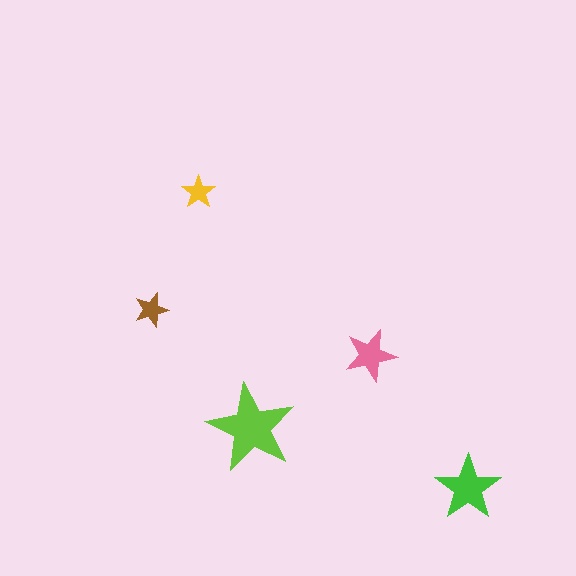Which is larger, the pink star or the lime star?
The lime one.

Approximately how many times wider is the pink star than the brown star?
About 1.5 times wider.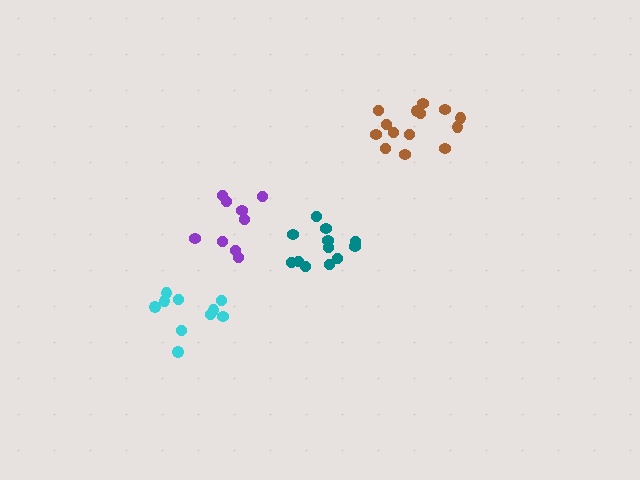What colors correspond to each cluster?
The clusters are colored: cyan, teal, brown, purple.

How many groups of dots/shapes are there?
There are 4 groups.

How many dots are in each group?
Group 1: 10 dots, Group 2: 12 dots, Group 3: 14 dots, Group 4: 9 dots (45 total).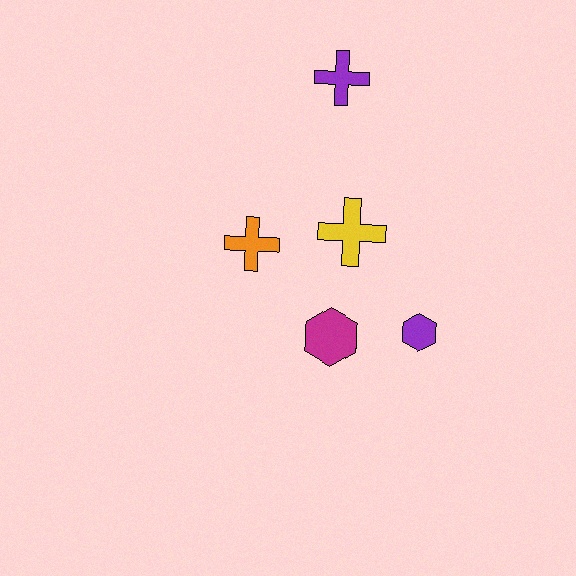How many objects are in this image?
There are 5 objects.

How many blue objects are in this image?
There are no blue objects.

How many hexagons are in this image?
There are 2 hexagons.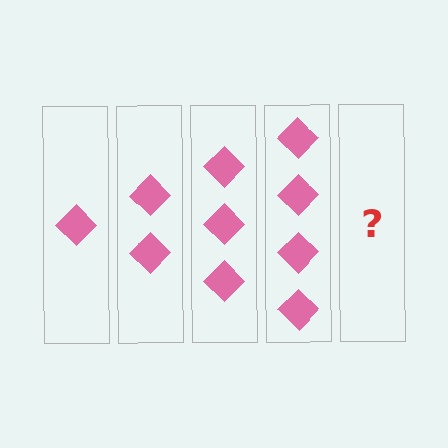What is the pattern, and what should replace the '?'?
The pattern is that each step adds one more diamond. The '?' should be 5 diamonds.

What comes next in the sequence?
The next element should be 5 diamonds.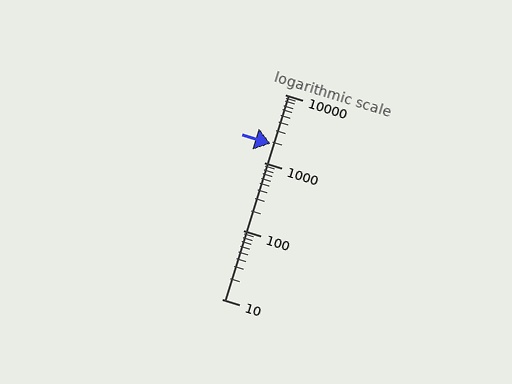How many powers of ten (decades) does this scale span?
The scale spans 3 decades, from 10 to 10000.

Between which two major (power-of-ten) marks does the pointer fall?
The pointer is between 1000 and 10000.